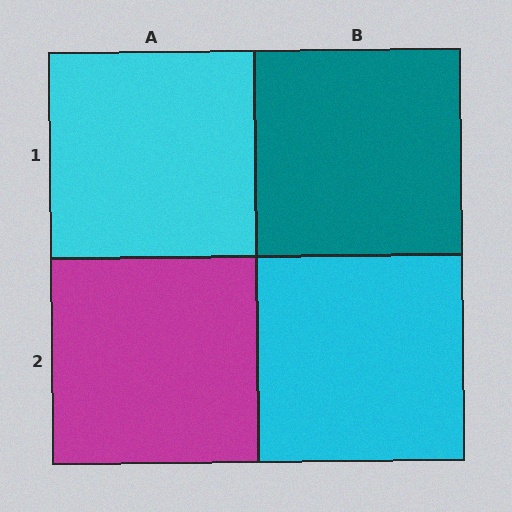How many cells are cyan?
2 cells are cyan.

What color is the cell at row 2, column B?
Cyan.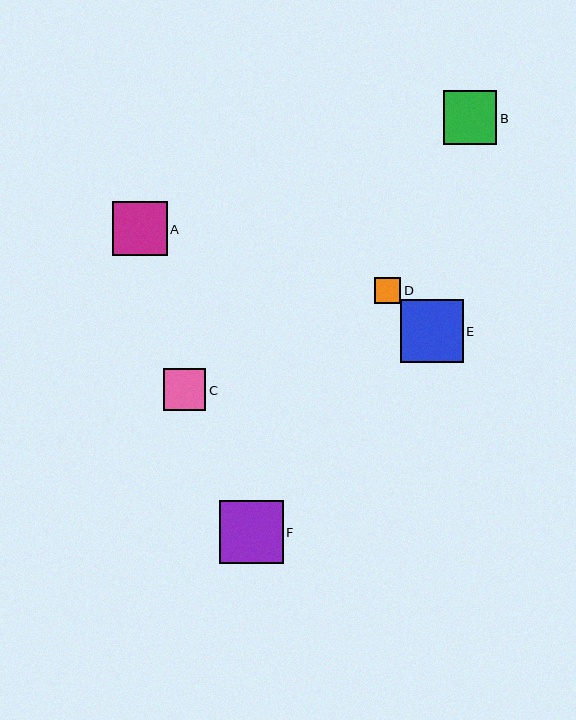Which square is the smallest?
Square D is the smallest with a size of approximately 26 pixels.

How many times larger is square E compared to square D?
Square E is approximately 2.4 times the size of square D.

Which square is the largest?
Square F is the largest with a size of approximately 63 pixels.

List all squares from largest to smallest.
From largest to smallest: F, E, A, B, C, D.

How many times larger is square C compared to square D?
Square C is approximately 1.6 times the size of square D.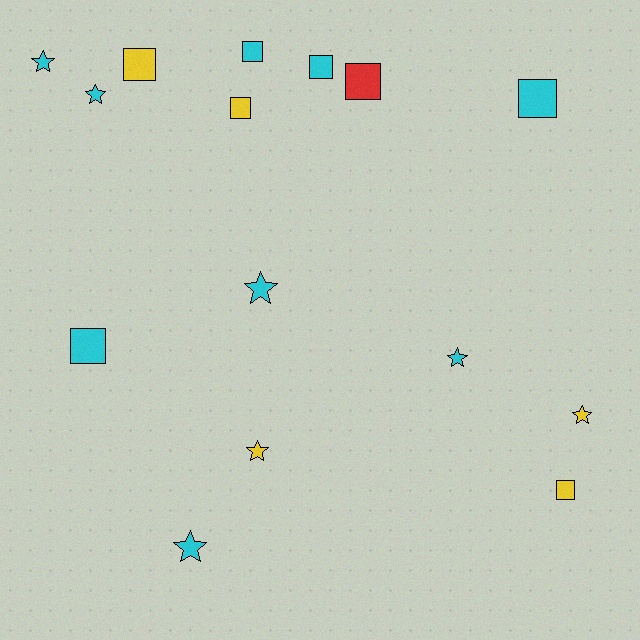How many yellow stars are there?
There are 2 yellow stars.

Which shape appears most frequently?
Square, with 8 objects.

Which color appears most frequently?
Cyan, with 9 objects.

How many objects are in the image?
There are 15 objects.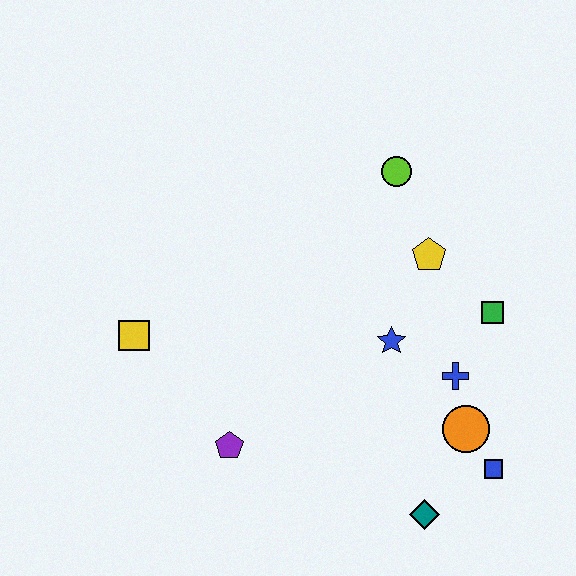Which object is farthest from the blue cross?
The yellow square is farthest from the blue cross.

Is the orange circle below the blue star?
Yes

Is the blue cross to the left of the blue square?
Yes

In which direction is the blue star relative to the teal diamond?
The blue star is above the teal diamond.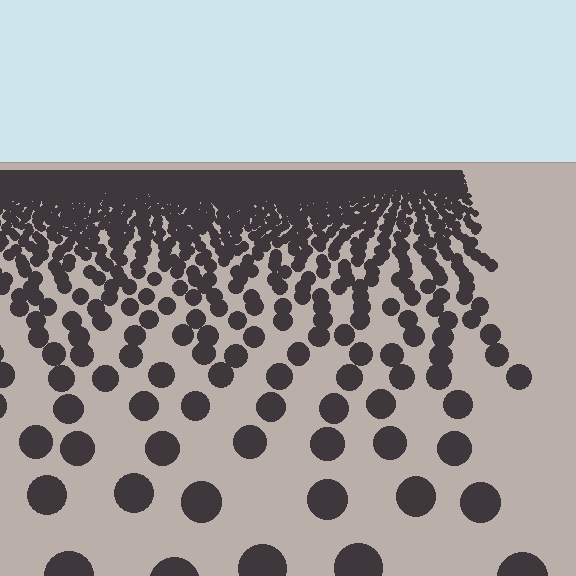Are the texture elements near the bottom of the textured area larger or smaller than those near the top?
Larger. Near the bottom, elements are closer to the viewer and appear at a bigger on-screen size.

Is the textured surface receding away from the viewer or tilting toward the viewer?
The surface is receding away from the viewer. Texture elements get smaller and denser toward the top.